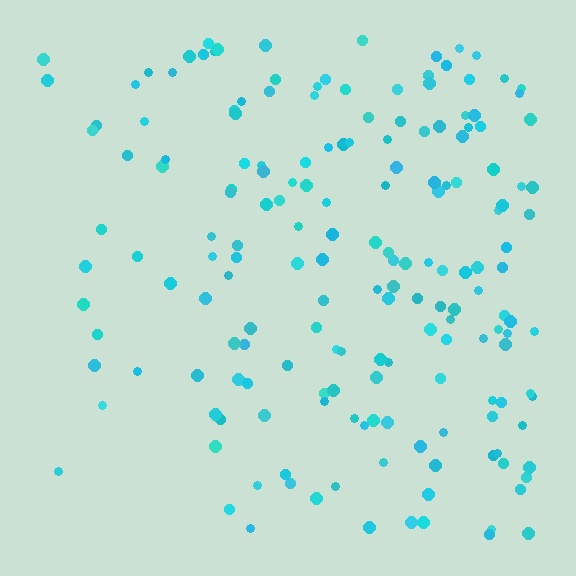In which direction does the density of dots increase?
From left to right, with the right side densest.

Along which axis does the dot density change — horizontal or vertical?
Horizontal.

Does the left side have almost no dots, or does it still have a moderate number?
Still a moderate number, just noticeably fewer than the right.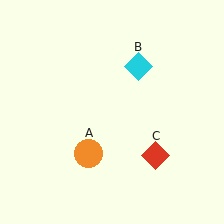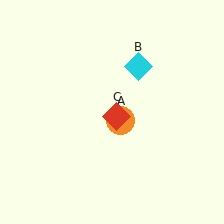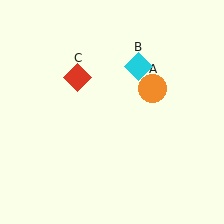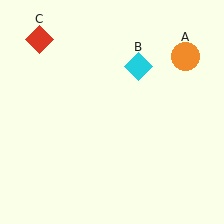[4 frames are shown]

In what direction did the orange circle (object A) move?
The orange circle (object A) moved up and to the right.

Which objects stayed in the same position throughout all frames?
Cyan diamond (object B) remained stationary.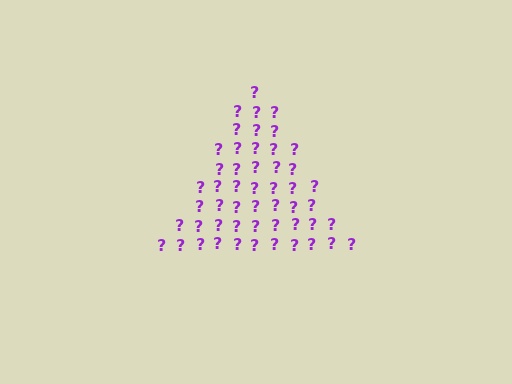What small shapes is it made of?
It is made of small question marks.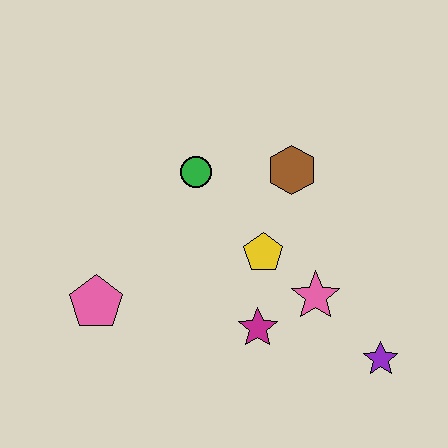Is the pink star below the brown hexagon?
Yes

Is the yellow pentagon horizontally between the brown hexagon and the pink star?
No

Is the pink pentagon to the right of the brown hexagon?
No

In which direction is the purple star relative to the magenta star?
The purple star is to the right of the magenta star.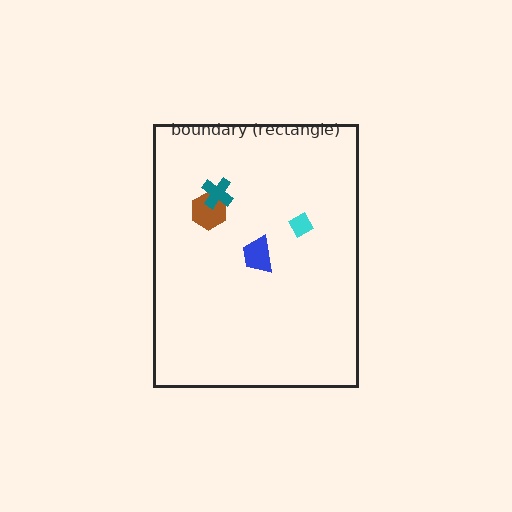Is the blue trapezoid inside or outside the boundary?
Inside.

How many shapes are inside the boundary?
4 inside, 0 outside.